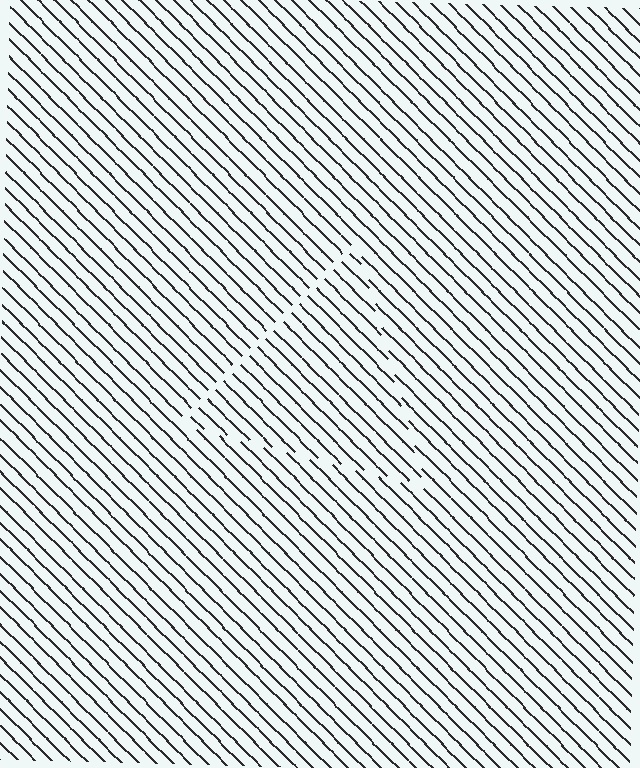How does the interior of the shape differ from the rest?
The interior of the shape contains the same grating, shifted by half a period — the contour is defined by the phase discontinuity where line-ends from the inner and outer gratings abut.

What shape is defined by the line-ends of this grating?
An illusory triangle. The interior of the shape contains the same grating, shifted by half a period — the contour is defined by the phase discontinuity where line-ends from the inner and outer gratings abut.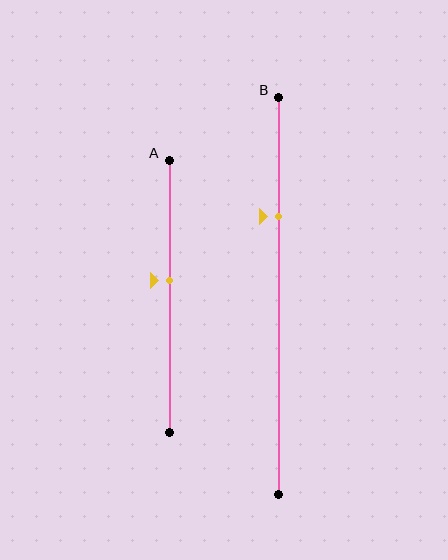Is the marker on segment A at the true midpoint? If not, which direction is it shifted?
No, the marker on segment A is shifted upward by about 6% of the segment length.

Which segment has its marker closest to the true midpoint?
Segment A has its marker closest to the true midpoint.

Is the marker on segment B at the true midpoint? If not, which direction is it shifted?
No, the marker on segment B is shifted upward by about 20% of the segment length.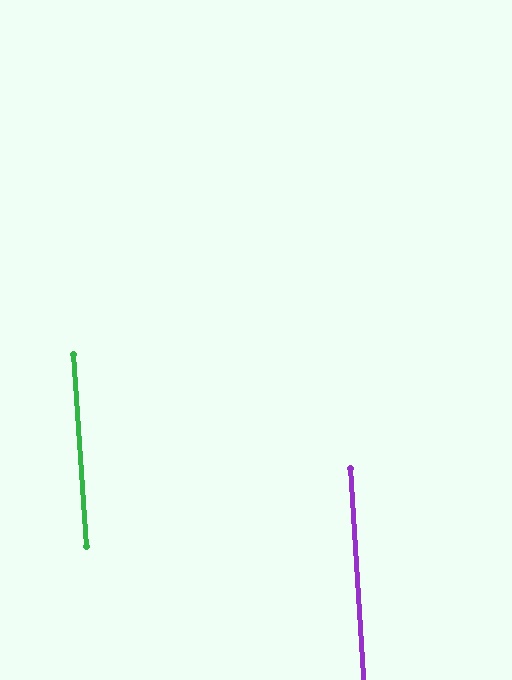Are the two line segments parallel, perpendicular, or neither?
Parallel — their directions differ by only 0.3°.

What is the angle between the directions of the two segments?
Approximately 0 degrees.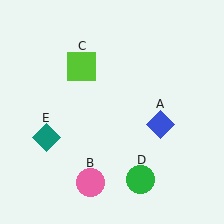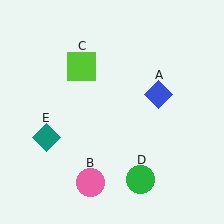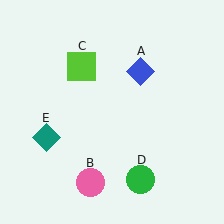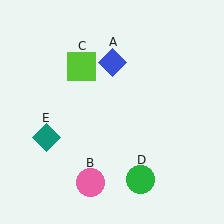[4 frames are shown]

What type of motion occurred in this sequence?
The blue diamond (object A) rotated counterclockwise around the center of the scene.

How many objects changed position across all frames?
1 object changed position: blue diamond (object A).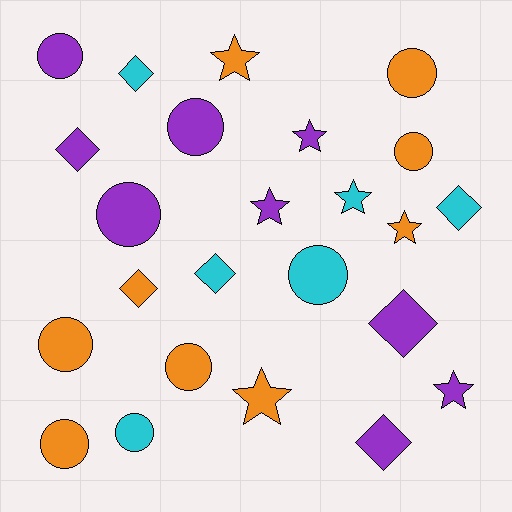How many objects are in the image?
There are 24 objects.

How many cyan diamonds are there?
There are 3 cyan diamonds.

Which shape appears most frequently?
Circle, with 10 objects.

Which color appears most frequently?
Orange, with 9 objects.